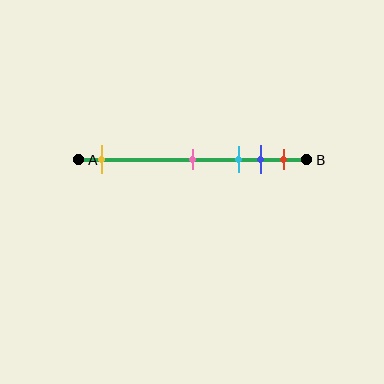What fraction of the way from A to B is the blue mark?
The blue mark is approximately 80% (0.8) of the way from A to B.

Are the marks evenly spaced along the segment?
No, the marks are not evenly spaced.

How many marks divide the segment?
There are 5 marks dividing the segment.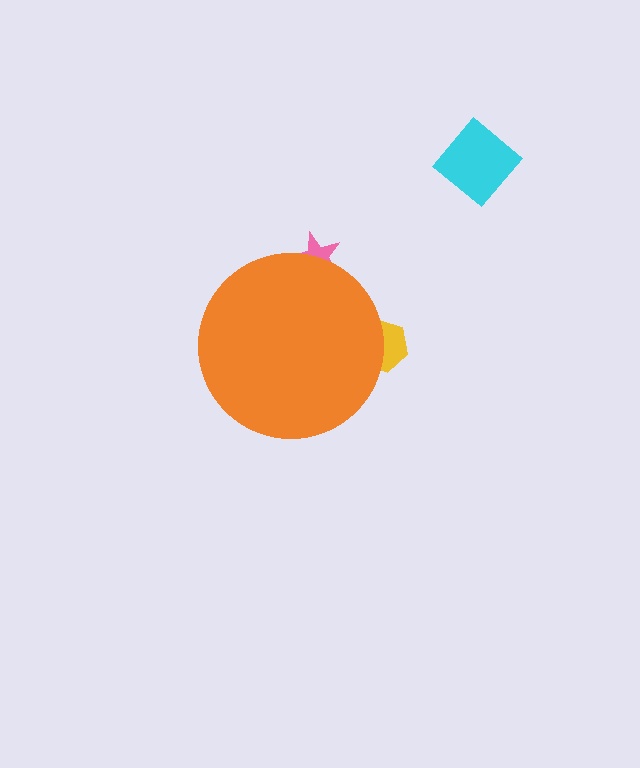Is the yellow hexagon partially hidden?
Yes, the yellow hexagon is partially hidden behind the orange circle.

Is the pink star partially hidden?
Yes, the pink star is partially hidden behind the orange circle.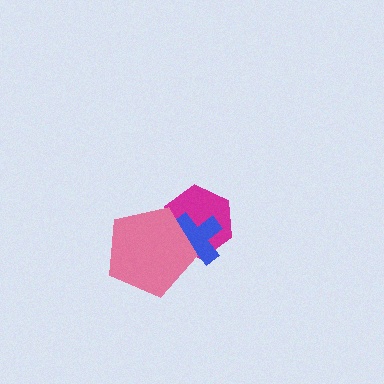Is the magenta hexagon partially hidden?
Yes, it is partially covered by another shape.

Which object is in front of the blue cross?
The pink pentagon is in front of the blue cross.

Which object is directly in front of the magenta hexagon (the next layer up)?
The blue cross is directly in front of the magenta hexagon.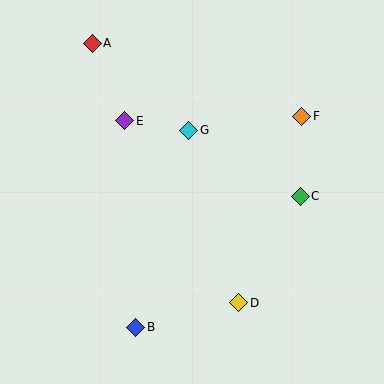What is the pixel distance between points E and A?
The distance between E and A is 84 pixels.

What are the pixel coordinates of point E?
Point E is at (125, 121).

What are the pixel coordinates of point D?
Point D is at (239, 303).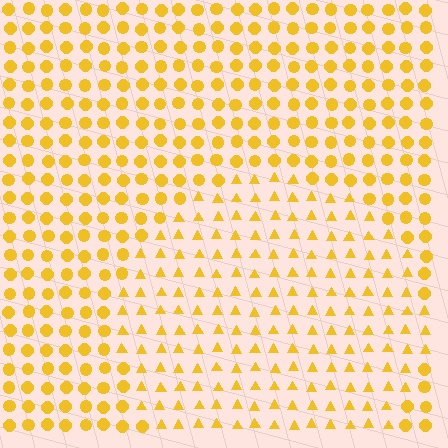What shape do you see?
I see a circle.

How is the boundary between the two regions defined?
The boundary is defined by a change in element shape: triangles inside vs. circles outside. All elements share the same color and spacing.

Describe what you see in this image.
The image is filled with small yellow elements arranged in a uniform grid. A circle-shaped region contains triangles, while the surrounding area contains circles. The boundary is defined purely by the change in element shape.